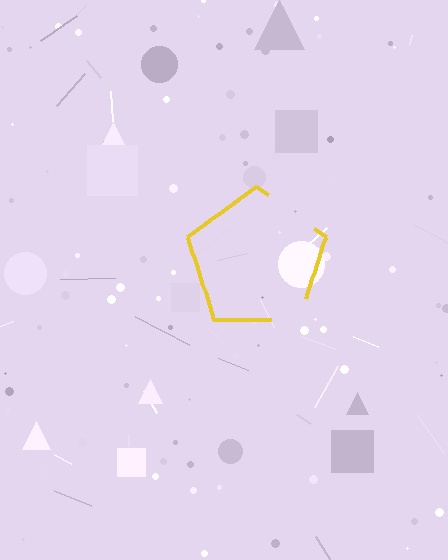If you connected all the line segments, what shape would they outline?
They would outline a pentagon.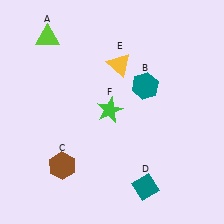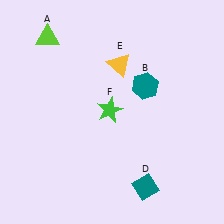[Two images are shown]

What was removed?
The brown hexagon (C) was removed in Image 2.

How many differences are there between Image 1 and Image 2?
There is 1 difference between the two images.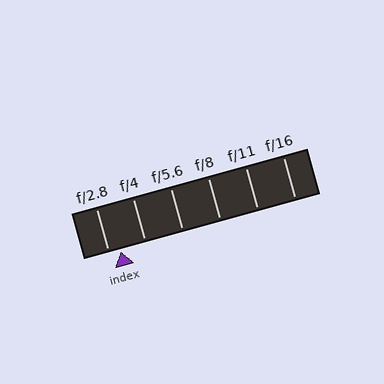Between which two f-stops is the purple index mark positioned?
The index mark is between f/2.8 and f/4.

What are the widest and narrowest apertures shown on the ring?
The widest aperture shown is f/2.8 and the narrowest is f/16.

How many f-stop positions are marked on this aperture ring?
There are 6 f-stop positions marked.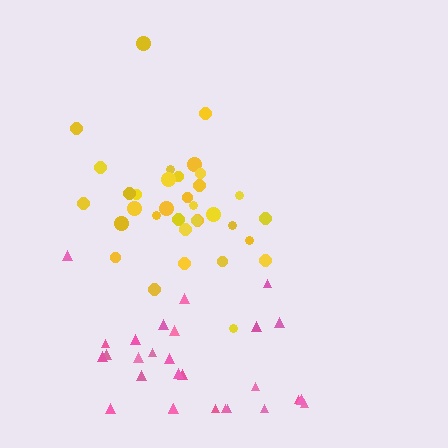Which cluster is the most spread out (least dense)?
Pink.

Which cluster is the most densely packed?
Yellow.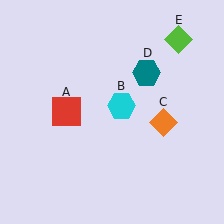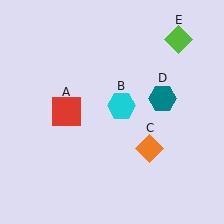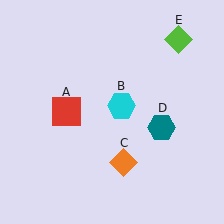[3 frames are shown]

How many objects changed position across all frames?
2 objects changed position: orange diamond (object C), teal hexagon (object D).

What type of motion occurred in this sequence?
The orange diamond (object C), teal hexagon (object D) rotated clockwise around the center of the scene.